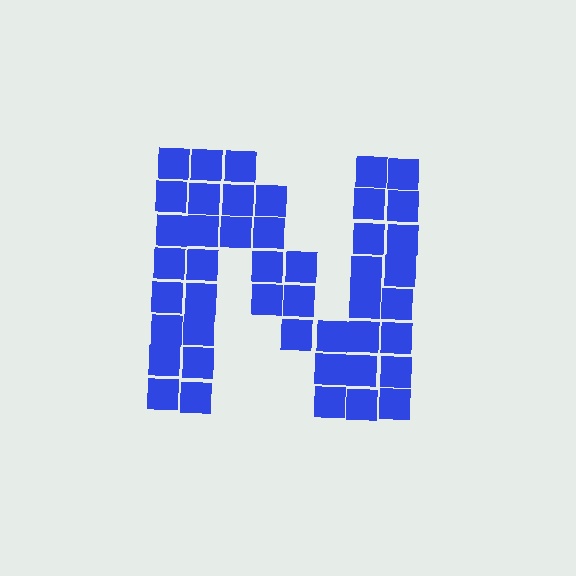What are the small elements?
The small elements are squares.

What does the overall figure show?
The overall figure shows the letter N.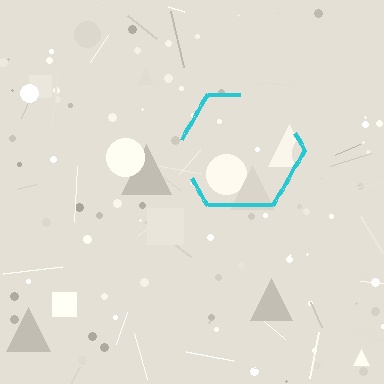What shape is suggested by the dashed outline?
The dashed outline suggests a hexagon.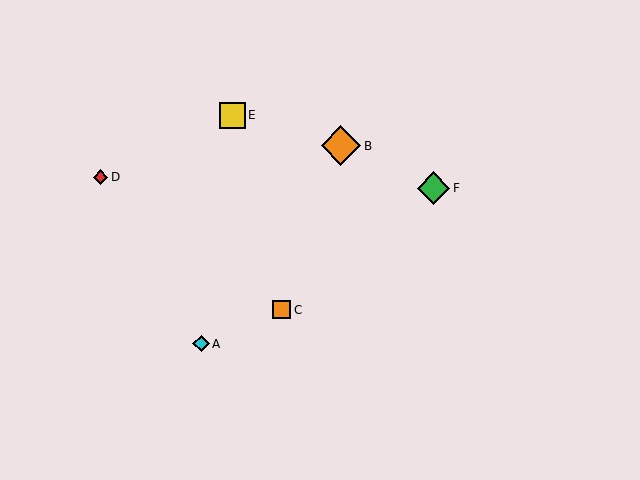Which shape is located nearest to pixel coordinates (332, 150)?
The orange diamond (labeled B) at (341, 146) is nearest to that location.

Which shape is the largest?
The orange diamond (labeled B) is the largest.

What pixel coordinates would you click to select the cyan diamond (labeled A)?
Click at (201, 344) to select the cyan diamond A.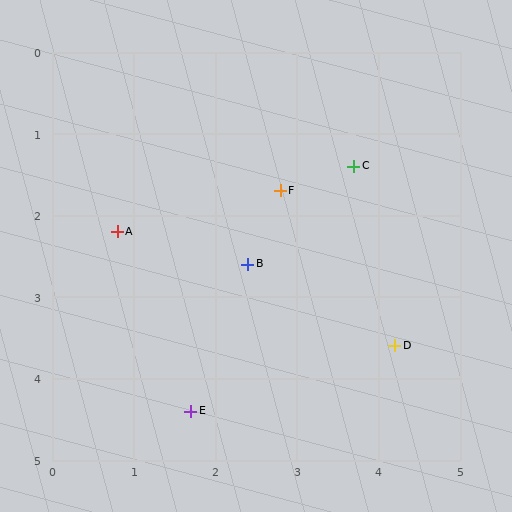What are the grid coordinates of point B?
Point B is at approximately (2.4, 2.6).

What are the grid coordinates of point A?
Point A is at approximately (0.8, 2.2).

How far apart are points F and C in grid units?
Points F and C are about 0.9 grid units apart.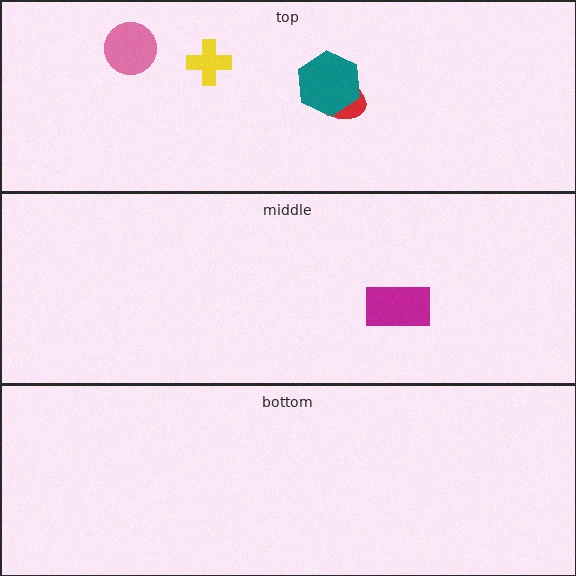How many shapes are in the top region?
4.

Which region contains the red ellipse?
The top region.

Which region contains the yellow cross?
The top region.